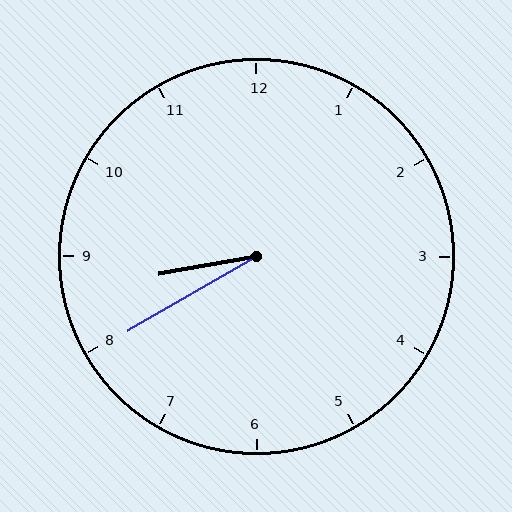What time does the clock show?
8:40.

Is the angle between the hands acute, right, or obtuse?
It is acute.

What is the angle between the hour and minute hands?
Approximately 20 degrees.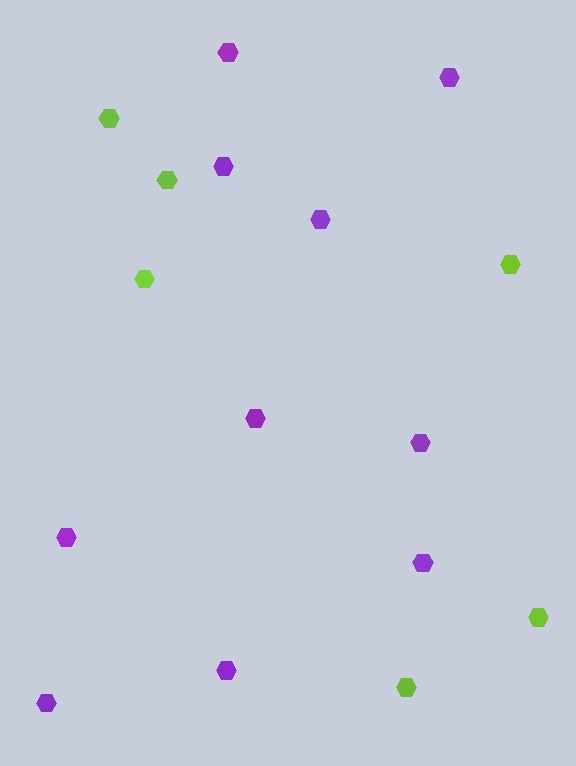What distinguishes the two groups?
There are 2 groups: one group of lime hexagons (6) and one group of purple hexagons (10).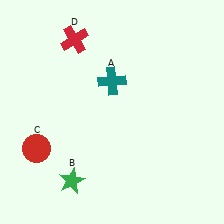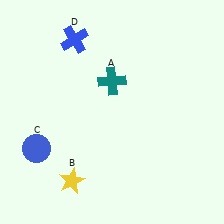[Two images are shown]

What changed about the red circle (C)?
In Image 1, C is red. In Image 2, it changed to blue.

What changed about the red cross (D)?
In Image 1, D is red. In Image 2, it changed to blue.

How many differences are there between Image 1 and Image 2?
There are 3 differences between the two images.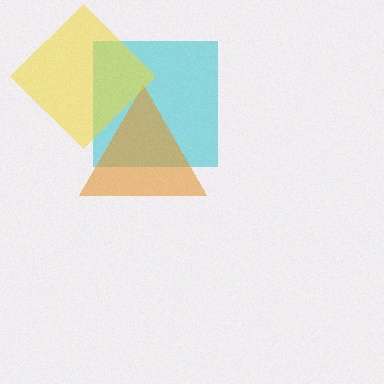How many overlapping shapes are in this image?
There are 3 overlapping shapes in the image.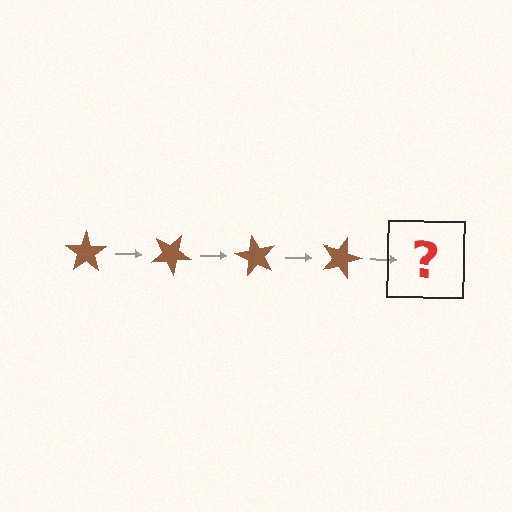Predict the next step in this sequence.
The next step is a brown star rotated 120 degrees.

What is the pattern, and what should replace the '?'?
The pattern is that the star rotates 30 degrees each step. The '?' should be a brown star rotated 120 degrees.